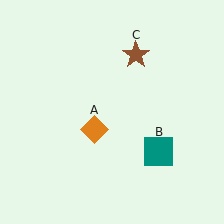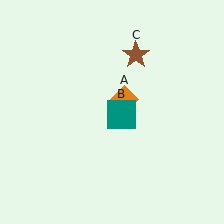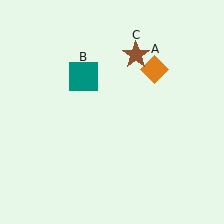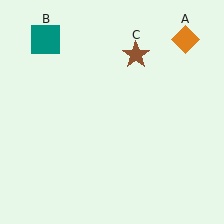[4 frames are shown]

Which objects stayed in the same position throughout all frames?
Brown star (object C) remained stationary.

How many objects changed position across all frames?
2 objects changed position: orange diamond (object A), teal square (object B).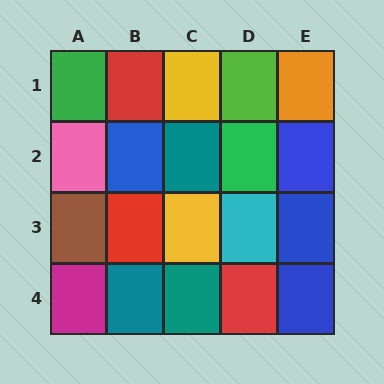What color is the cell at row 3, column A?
Brown.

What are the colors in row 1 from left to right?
Green, red, yellow, lime, orange.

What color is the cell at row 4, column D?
Red.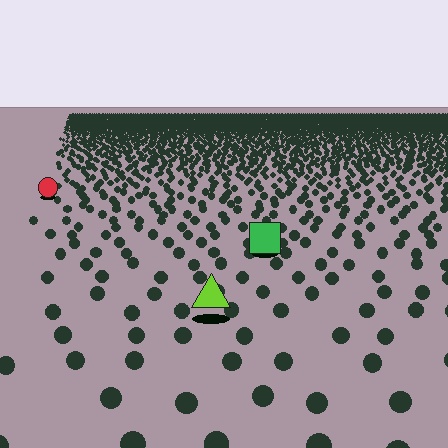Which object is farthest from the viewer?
The red circle is farthest from the viewer. It appears smaller and the ground texture around it is denser.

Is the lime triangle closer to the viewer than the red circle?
Yes. The lime triangle is closer — you can tell from the texture gradient: the ground texture is coarser near it.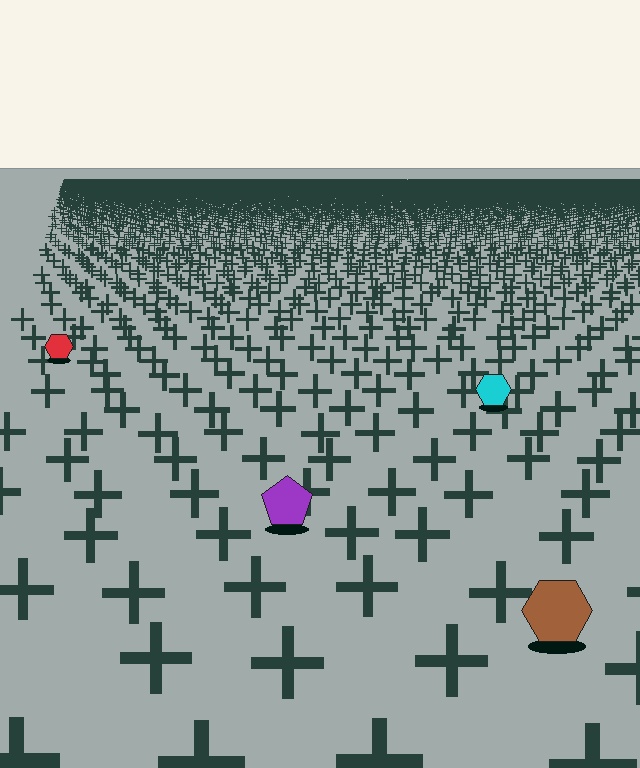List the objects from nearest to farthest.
From nearest to farthest: the brown hexagon, the purple pentagon, the cyan hexagon, the red hexagon.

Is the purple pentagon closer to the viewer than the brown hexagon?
No. The brown hexagon is closer — you can tell from the texture gradient: the ground texture is coarser near it.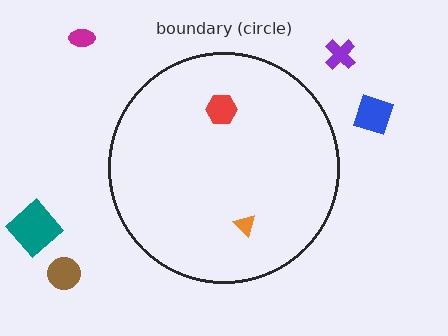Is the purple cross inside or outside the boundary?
Outside.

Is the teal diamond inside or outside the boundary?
Outside.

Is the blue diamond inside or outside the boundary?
Outside.